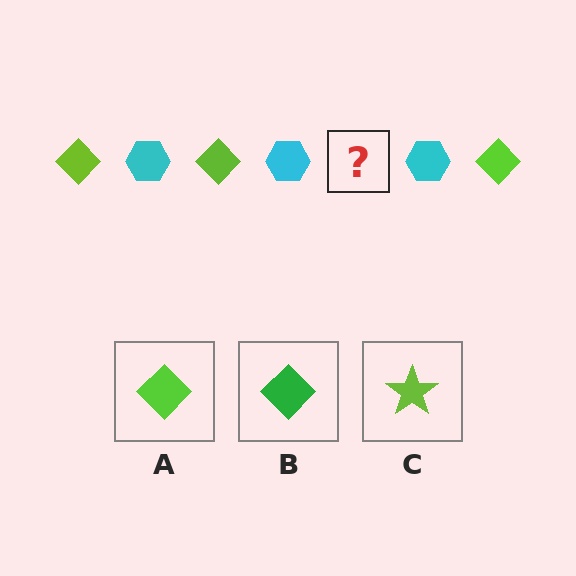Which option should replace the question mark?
Option A.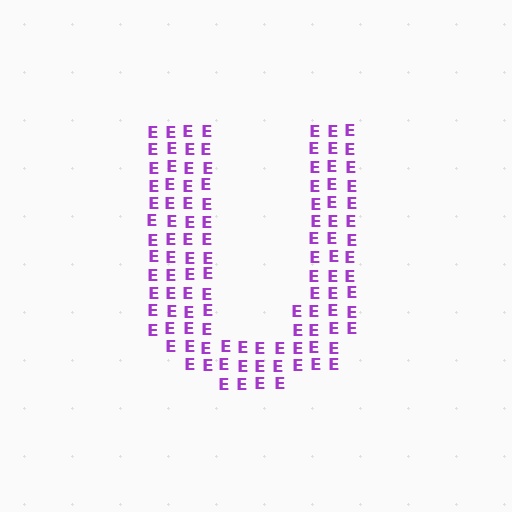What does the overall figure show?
The overall figure shows the letter U.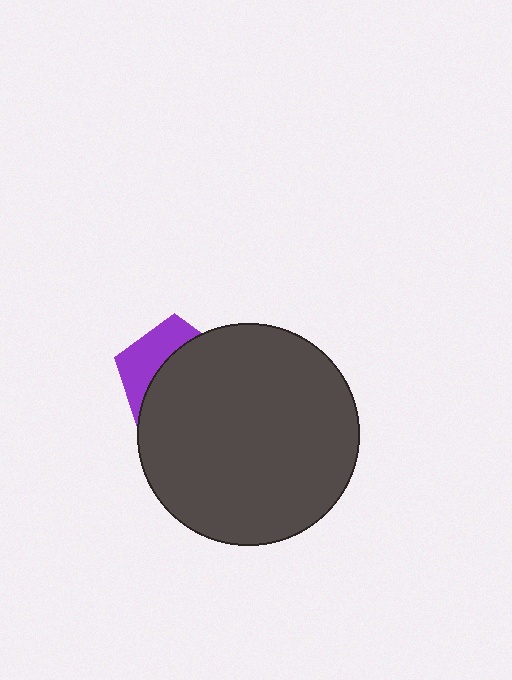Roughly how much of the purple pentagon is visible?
A small part of it is visible (roughly 35%).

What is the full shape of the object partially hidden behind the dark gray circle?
The partially hidden object is a purple pentagon.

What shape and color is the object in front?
The object in front is a dark gray circle.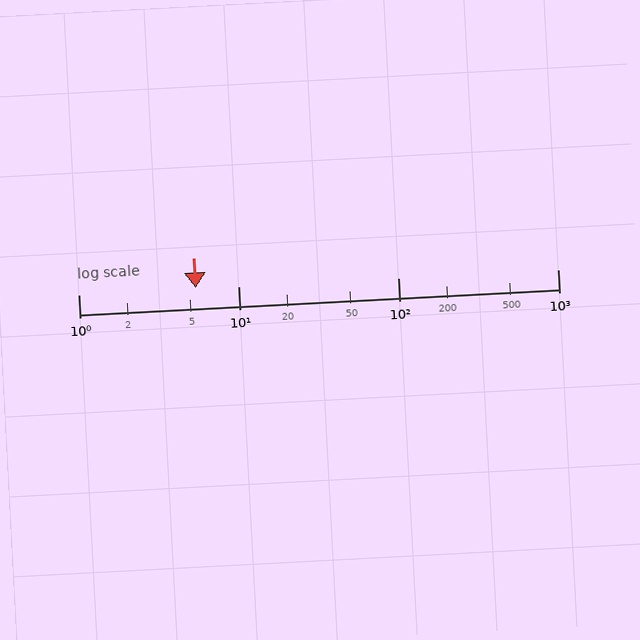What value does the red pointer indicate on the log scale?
The pointer indicates approximately 5.4.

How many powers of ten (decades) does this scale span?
The scale spans 3 decades, from 1 to 1000.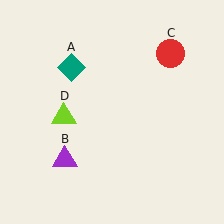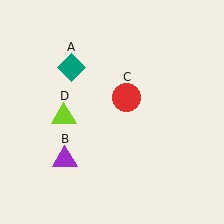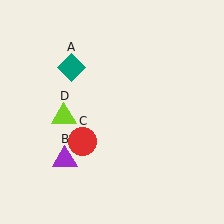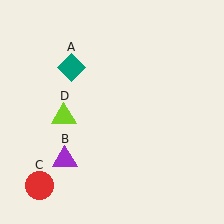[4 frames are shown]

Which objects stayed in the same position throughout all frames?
Teal diamond (object A) and purple triangle (object B) and lime triangle (object D) remained stationary.